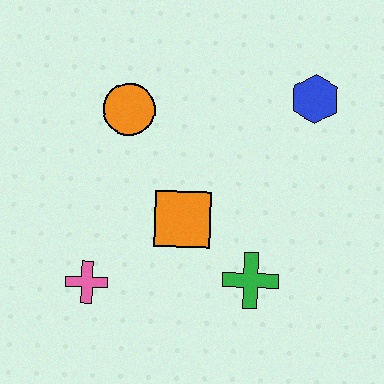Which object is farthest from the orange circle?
The green cross is farthest from the orange circle.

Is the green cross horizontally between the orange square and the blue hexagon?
Yes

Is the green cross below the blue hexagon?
Yes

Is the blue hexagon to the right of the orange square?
Yes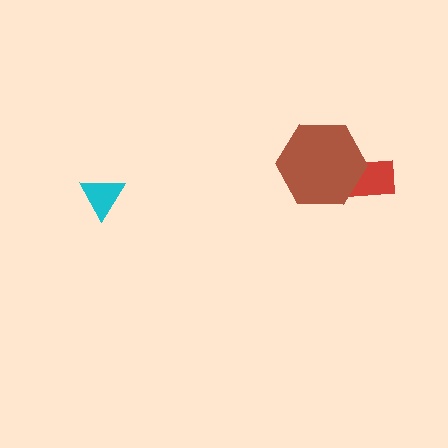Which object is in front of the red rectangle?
The brown hexagon is in front of the red rectangle.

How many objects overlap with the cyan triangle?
0 objects overlap with the cyan triangle.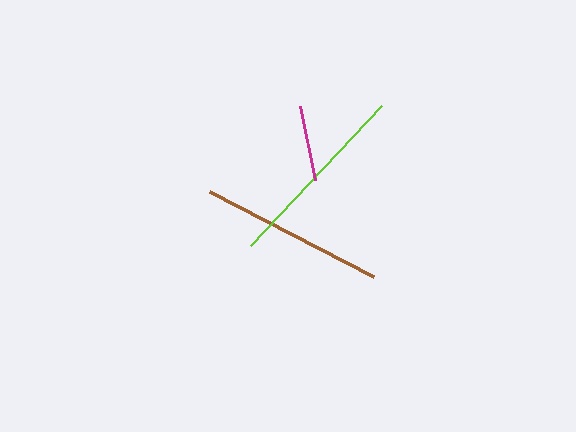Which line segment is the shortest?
The magenta line is the shortest at approximately 76 pixels.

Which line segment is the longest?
The lime line is the longest at approximately 191 pixels.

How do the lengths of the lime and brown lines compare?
The lime and brown lines are approximately the same length.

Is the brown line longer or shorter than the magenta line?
The brown line is longer than the magenta line.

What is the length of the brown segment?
The brown segment is approximately 185 pixels long.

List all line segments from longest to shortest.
From longest to shortest: lime, brown, magenta.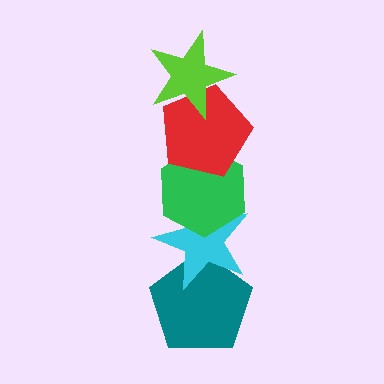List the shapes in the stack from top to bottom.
From top to bottom: the lime star, the red pentagon, the green hexagon, the cyan star, the teal pentagon.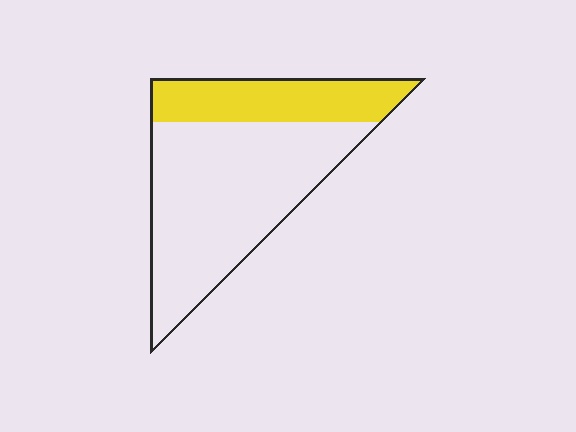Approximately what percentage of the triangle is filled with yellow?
Approximately 30%.